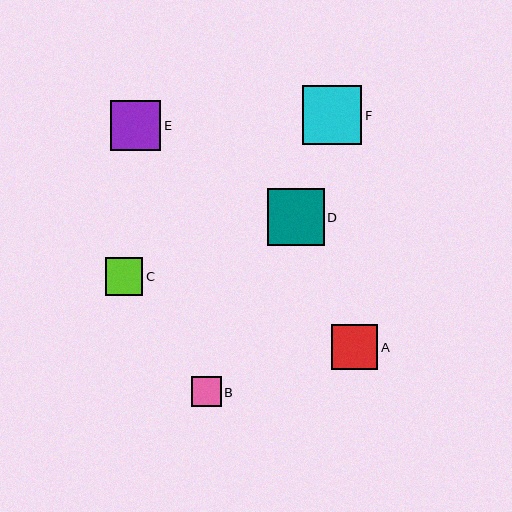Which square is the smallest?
Square B is the smallest with a size of approximately 30 pixels.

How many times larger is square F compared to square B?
Square F is approximately 2.0 times the size of square B.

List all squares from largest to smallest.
From largest to smallest: F, D, E, A, C, B.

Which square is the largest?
Square F is the largest with a size of approximately 59 pixels.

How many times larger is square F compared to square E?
Square F is approximately 1.2 times the size of square E.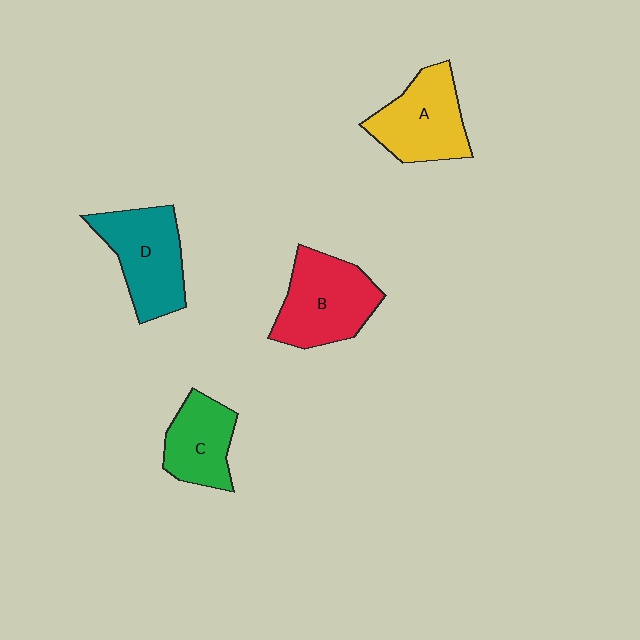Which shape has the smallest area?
Shape C (green).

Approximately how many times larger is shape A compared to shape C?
Approximately 1.3 times.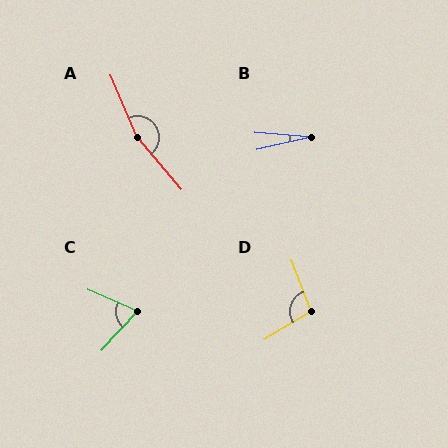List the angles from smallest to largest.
B (17°), C (71°), D (101°), A (163°).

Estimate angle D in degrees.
Approximately 101 degrees.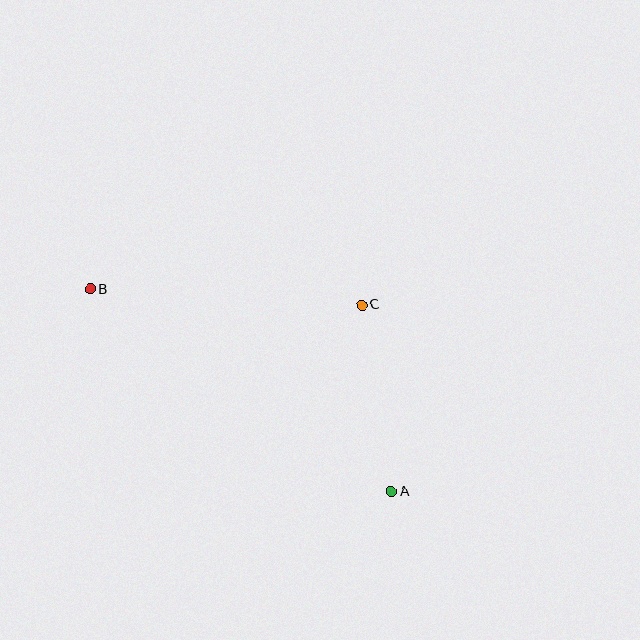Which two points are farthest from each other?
Points A and B are farthest from each other.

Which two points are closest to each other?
Points A and C are closest to each other.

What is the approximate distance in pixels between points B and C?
The distance between B and C is approximately 272 pixels.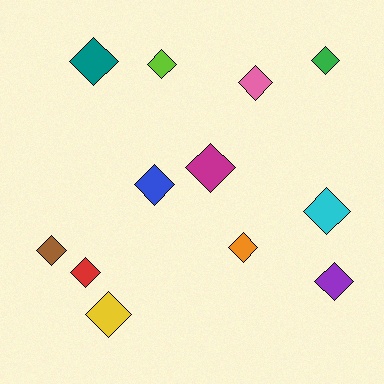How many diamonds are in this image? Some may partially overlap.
There are 12 diamonds.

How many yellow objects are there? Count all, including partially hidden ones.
There is 1 yellow object.